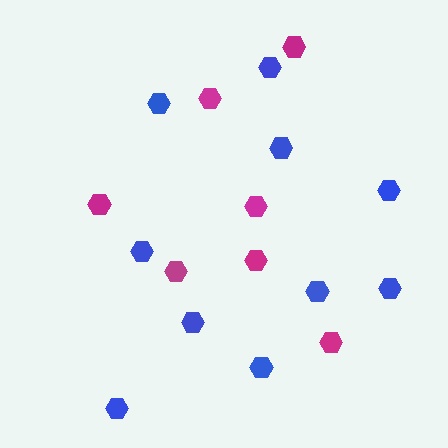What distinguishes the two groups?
There are 2 groups: one group of blue hexagons (10) and one group of magenta hexagons (7).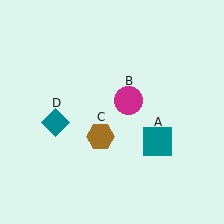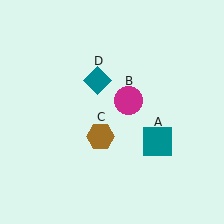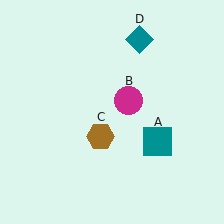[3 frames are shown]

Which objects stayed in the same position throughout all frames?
Teal square (object A) and magenta circle (object B) and brown hexagon (object C) remained stationary.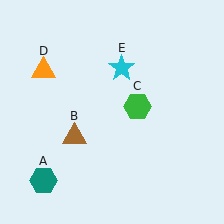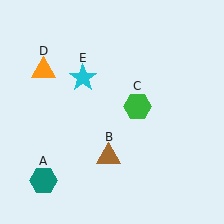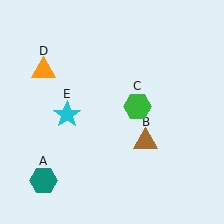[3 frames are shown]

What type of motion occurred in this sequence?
The brown triangle (object B), cyan star (object E) rotated counterclockwise around the center of the scene.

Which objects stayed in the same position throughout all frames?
Teal hexagon (object A) and green hexagon (object C) and orange triangle (object D) remained stationary.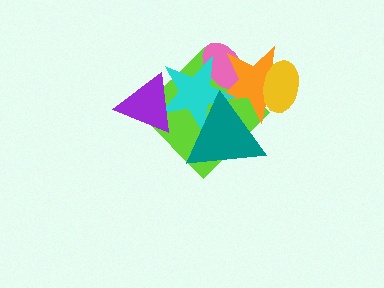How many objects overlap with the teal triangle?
3 objects overlap with the teal triangle.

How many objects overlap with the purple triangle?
2 objects overlap with the purple triangle.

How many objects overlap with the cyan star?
5 objects overlap with the cyan star.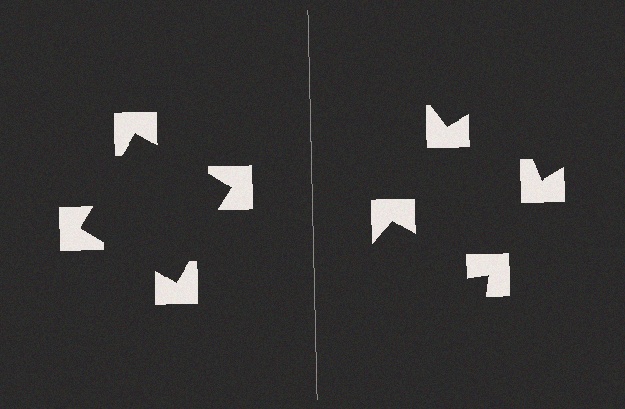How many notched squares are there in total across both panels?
8 — 4 on each side.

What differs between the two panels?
The notched squares are positioned identically on both sides; only the wedge orientations differ. On the left they align to a square; on the right they are misaligned.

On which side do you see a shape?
An illusory square appears on the left side. On the right side the wedge cuts are rotated, so no coherent shape forms.